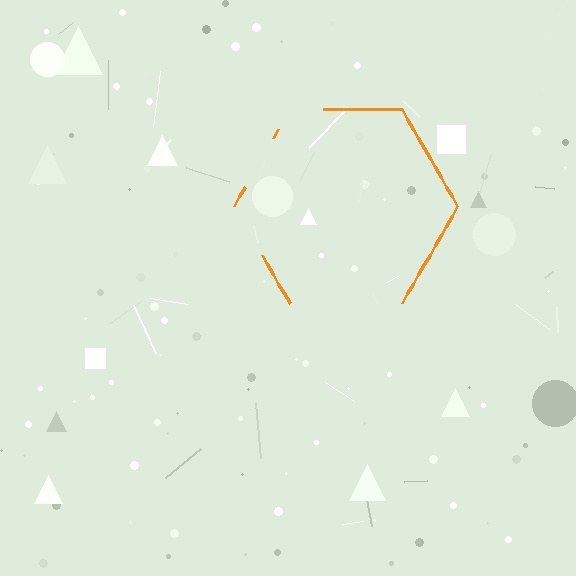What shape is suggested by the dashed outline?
The dashed outline suggests a hexagon.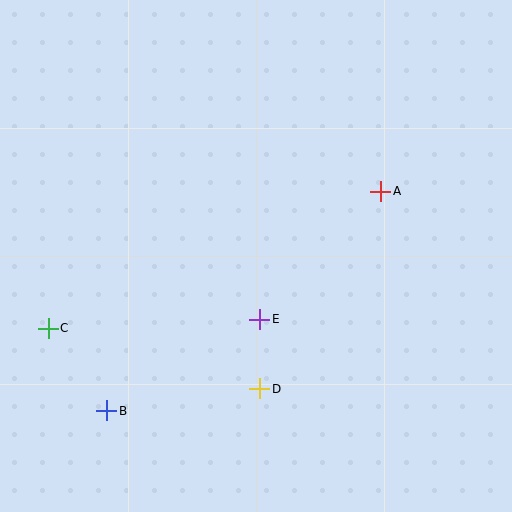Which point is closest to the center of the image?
Point E at (260, 319) is closest to the center.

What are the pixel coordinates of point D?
Point D is at (260, 389).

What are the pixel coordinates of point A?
Point A is at (381, 191).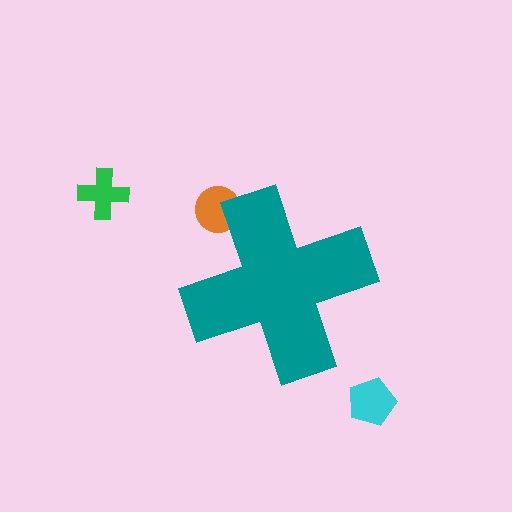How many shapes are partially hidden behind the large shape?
2 shapes are partially hidden.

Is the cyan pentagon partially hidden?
No, the cyan pentagon is fully visible.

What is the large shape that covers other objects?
A teal cross.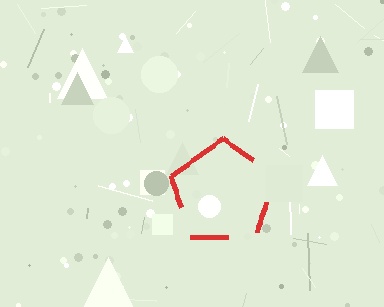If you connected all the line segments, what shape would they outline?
They would outline a pentagon.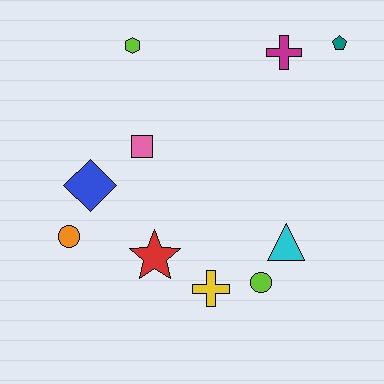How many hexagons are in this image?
There is 1 hexagon.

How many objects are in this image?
There are 10 objects.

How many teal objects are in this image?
There is 1 teal object.